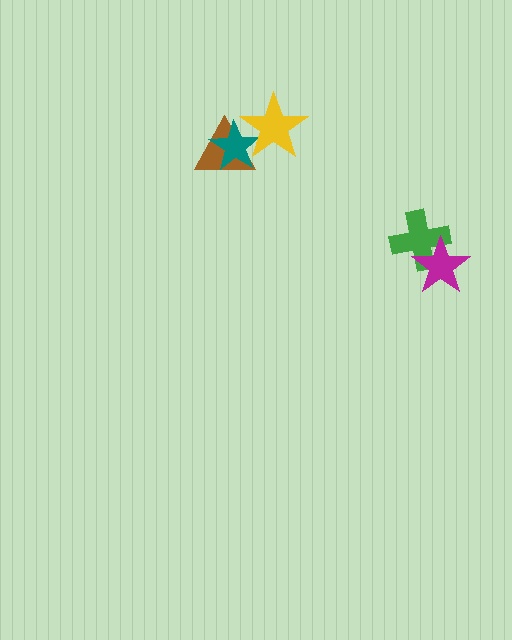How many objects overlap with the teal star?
2 objects overlap with the teal star.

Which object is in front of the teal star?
The yellow star is in front of the teal star.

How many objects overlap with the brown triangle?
2 objects overlap with the brown triangle.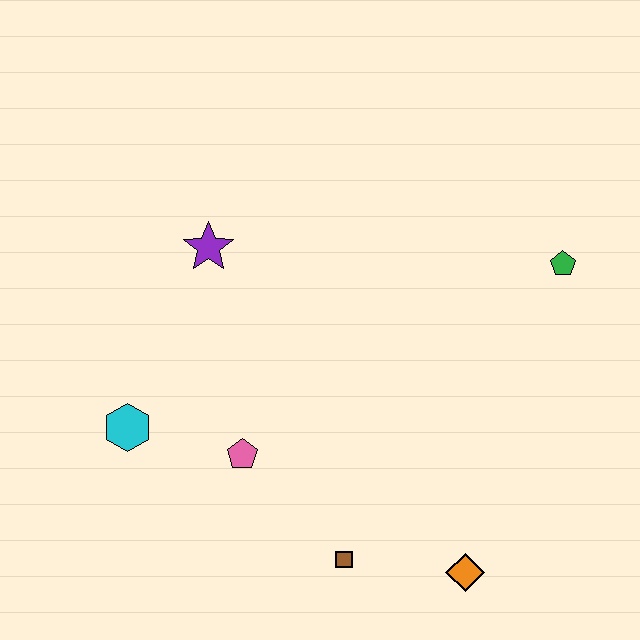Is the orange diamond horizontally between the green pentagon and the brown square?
Yes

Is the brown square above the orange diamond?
Yes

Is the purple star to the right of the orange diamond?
No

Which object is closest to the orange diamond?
The brown square is closest to the orange diamond.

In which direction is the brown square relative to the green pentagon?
The brown square is below the green pentagon.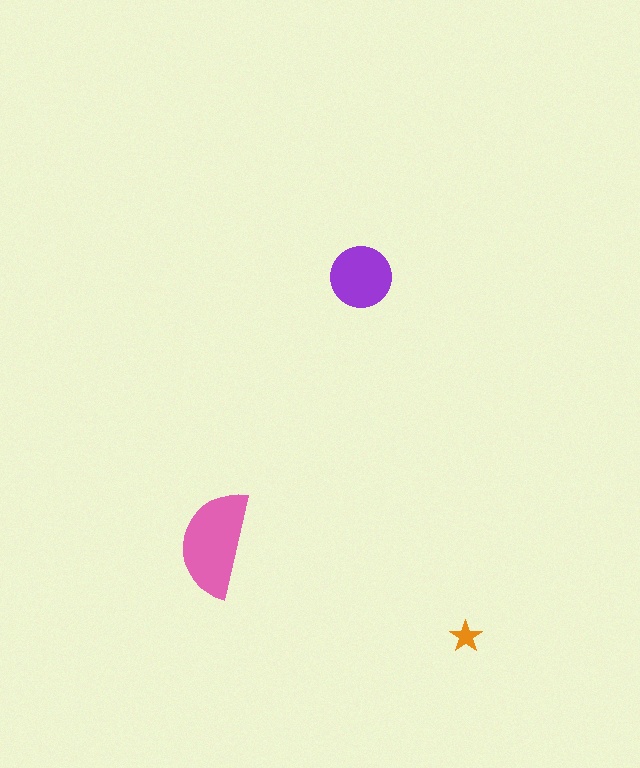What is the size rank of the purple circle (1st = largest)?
2nd.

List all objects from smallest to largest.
The orange star, the purple circle, the pink semicircle.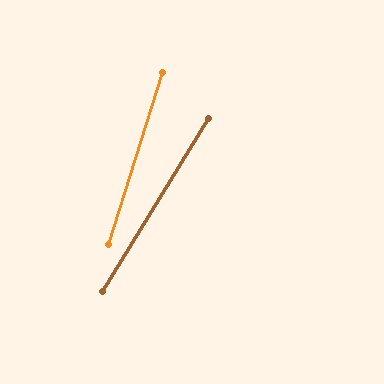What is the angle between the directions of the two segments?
Approximately 14 degrees.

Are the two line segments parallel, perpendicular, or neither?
Neither parallel nor perpendicular — they differ by about 14°.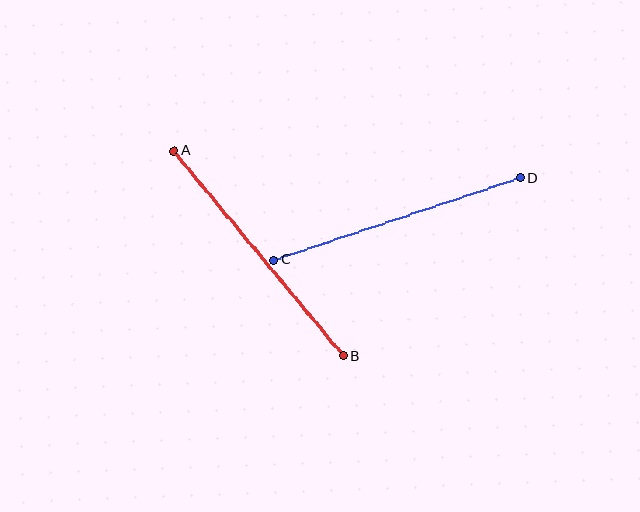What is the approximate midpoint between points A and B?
The midpoint is at approximately (258, 253) pixels.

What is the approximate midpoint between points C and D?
The midpoint is at approximately (397, 219) pixels.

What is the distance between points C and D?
The distance is approximately 260 pixels.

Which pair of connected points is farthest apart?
Points A and B are farthest apart.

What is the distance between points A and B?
The distance is approximately 266 pixels.